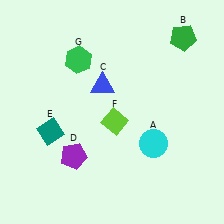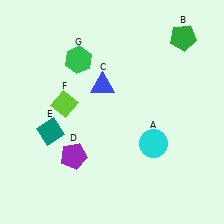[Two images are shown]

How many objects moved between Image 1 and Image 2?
1 object moved between the two images.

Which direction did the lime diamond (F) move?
The lime diamond (F) moved left.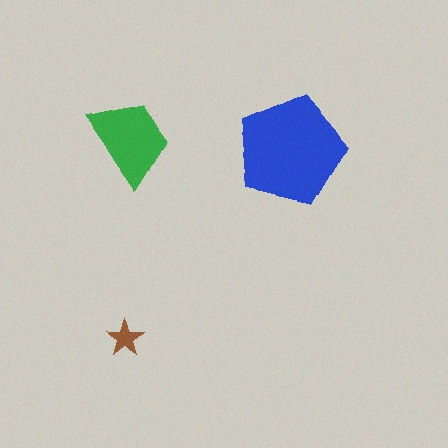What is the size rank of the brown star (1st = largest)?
3rd.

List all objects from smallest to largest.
The brown star, the green trapezoid, the blue pentagon.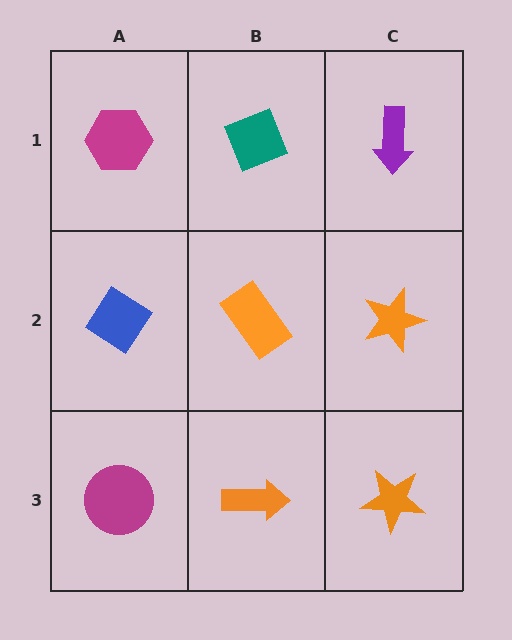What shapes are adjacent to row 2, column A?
A magenta hexagon (row 1, column A), a magenta circle (row 3, column A), an orange rectangle (row 2, column B).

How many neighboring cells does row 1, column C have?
2.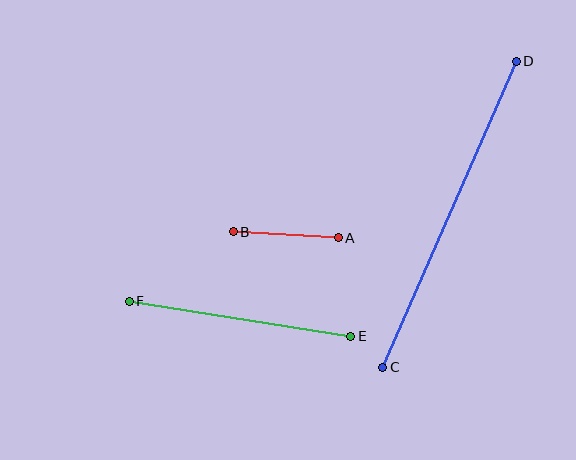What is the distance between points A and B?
The distance is approximately 105 pixels.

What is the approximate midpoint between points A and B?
The midpoint is at approximately (286, 235) pixels.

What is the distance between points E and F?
The distance is approximately 224 pixels.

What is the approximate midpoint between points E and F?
The midpoint is at approximately (240, 319) pixels.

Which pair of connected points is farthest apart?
Points C and D are farthest apart.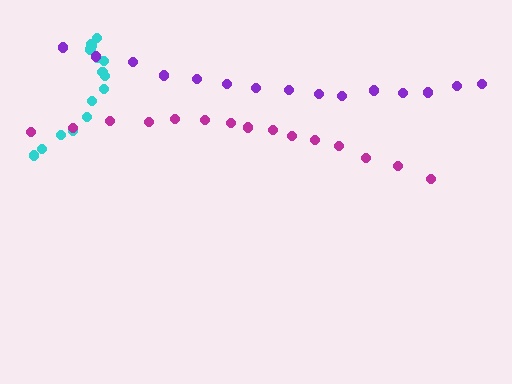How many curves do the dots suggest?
There are 3 distinct paths.